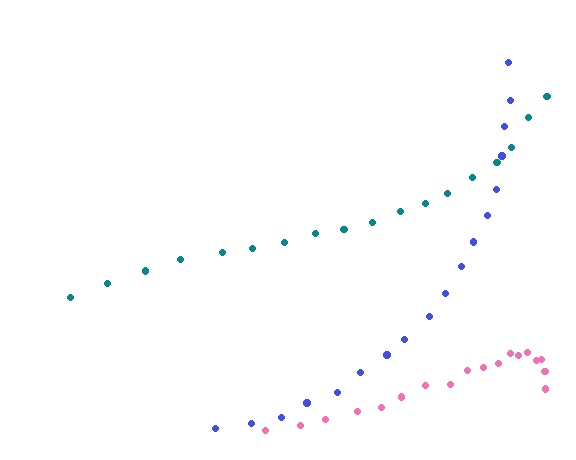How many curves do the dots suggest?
There are 3 distinct paths.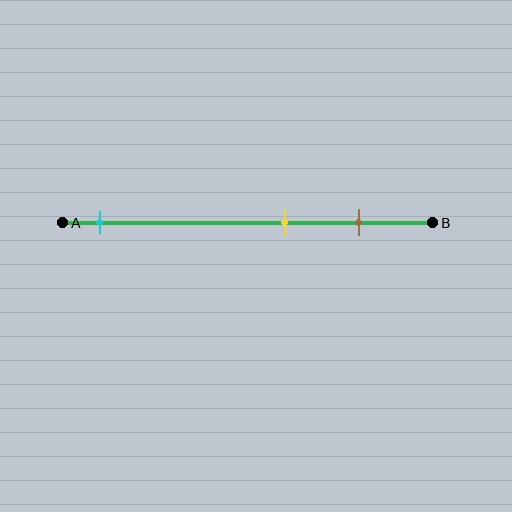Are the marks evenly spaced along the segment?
No, the marks are not evenly spaced.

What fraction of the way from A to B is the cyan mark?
The cyan mark is approximately 10% (0.1) of the way from A to B.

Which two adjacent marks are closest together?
The yellow and brown marks are the closest adjacent pair.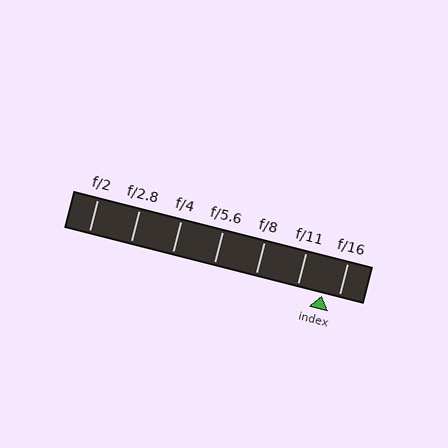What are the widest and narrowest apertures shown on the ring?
The widest aperture shown is f/2 and the narrowest is f/16.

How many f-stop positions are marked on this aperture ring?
There are 7 f-stop positions marked.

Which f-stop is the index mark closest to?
The index mark is closest to f/16.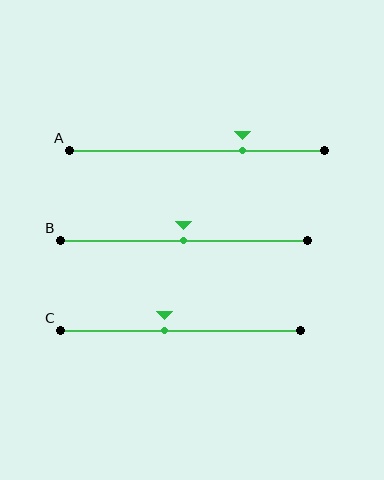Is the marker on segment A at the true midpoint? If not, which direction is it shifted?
No, the marker on segment A is shifted to the right by about 18% of the segment length.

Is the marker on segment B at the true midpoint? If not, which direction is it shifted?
Yes, the marker on segment B is at the true midpoint.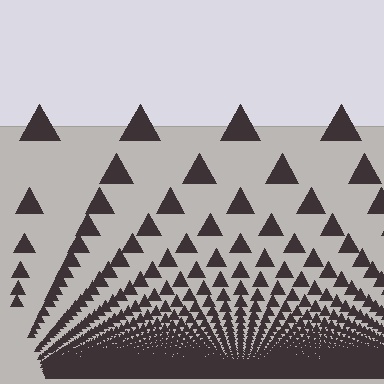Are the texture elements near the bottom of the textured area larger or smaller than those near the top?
Smaller. The gradient is inverted — elements near the bottom are smaller and denser.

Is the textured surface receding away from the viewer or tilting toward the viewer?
The surface appears to tilt toward the viewer. Texture elements get larger and sparser toward the top.